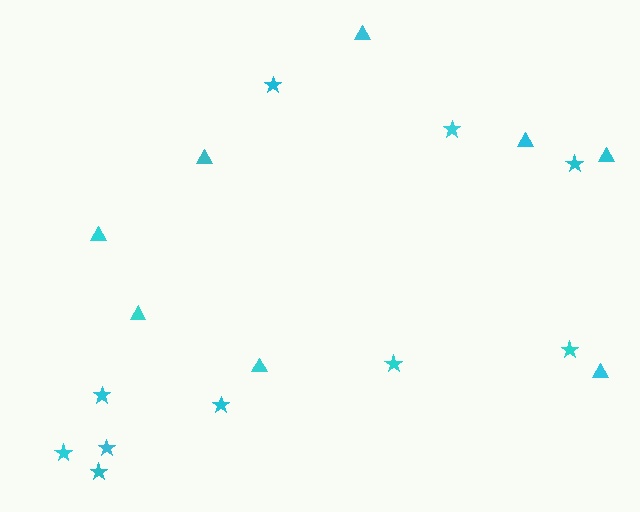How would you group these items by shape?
There are 2 groups: one group of stars (10) and one group of triangles (8).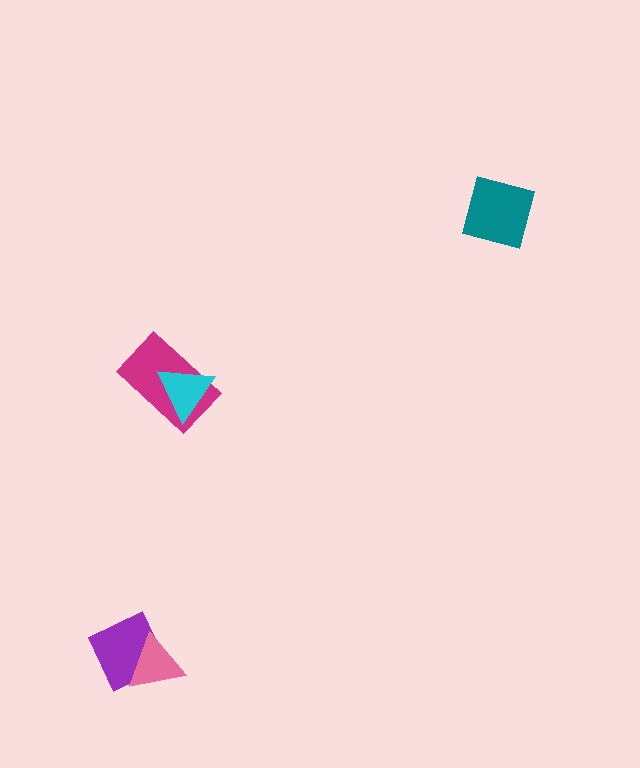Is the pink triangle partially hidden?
No, no other shape covers it.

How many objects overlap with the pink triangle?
1 object overlaps with the pink triangle.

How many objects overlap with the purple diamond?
1 object overlaps with the purple diamond.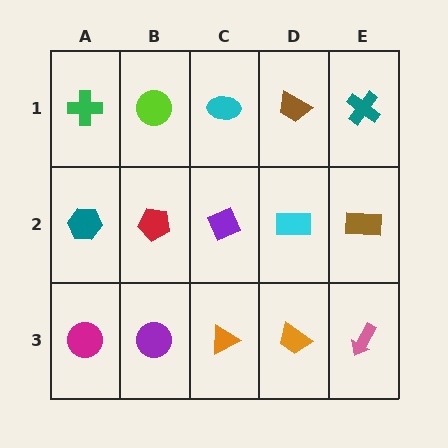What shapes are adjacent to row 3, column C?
A purple diamond (row 2, column C), a purple circle (row 3, column B), an orange trapezoid (row 3, column D).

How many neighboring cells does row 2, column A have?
3.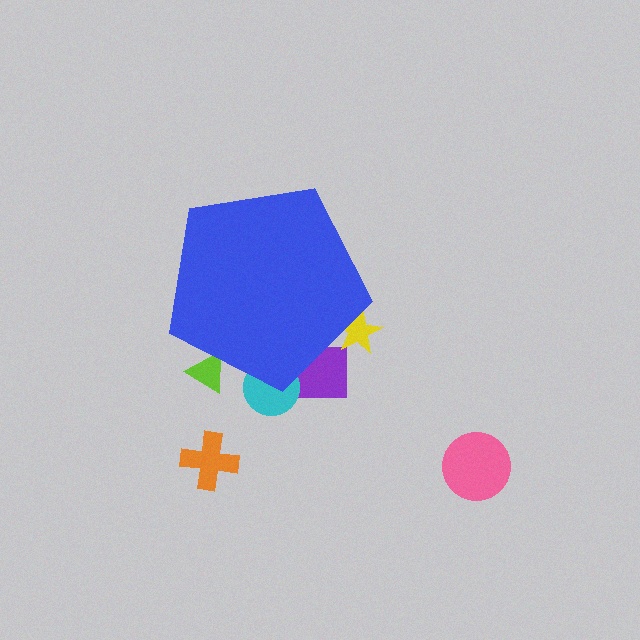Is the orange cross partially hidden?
No, the orange cross is fully visible.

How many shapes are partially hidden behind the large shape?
4 shapes are partially hidden.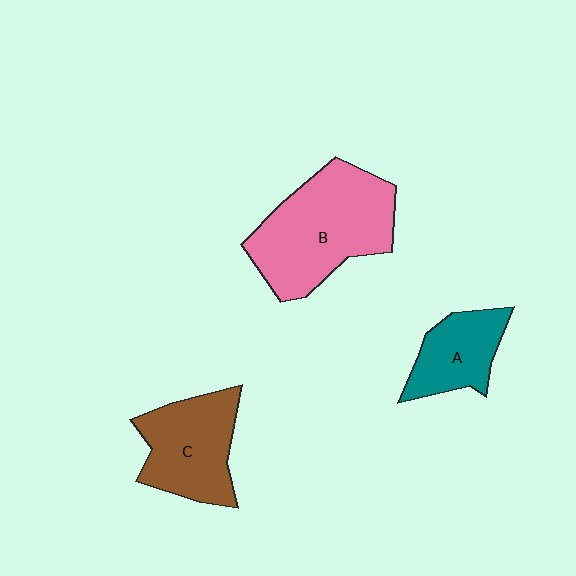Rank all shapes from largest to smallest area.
From largest to smallest: B (pink), C (brown), A (teal).